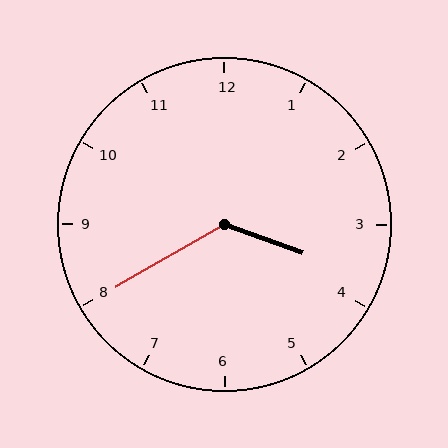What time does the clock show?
3:40.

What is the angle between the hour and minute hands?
Approximately 130 degrees.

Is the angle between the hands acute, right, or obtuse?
It is obtuse.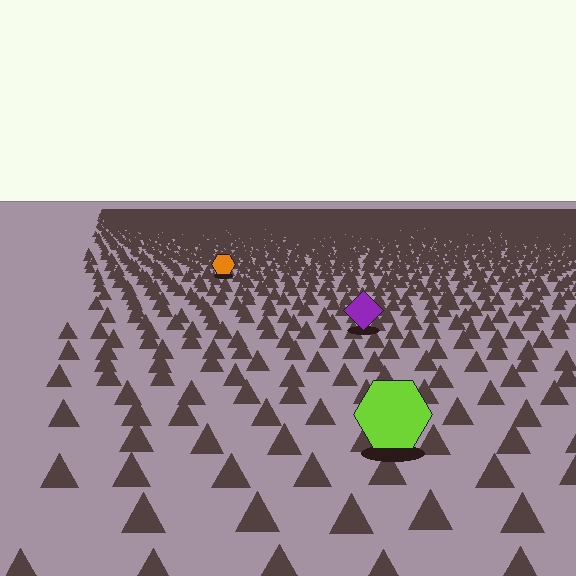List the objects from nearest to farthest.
From nearest to farthest: the lime hexagon, the purple diamond, the orange hexagon.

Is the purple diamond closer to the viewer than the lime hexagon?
No. The lime hexagon is closer — you can tell from the texture gradient: the ground texture is coarser near it.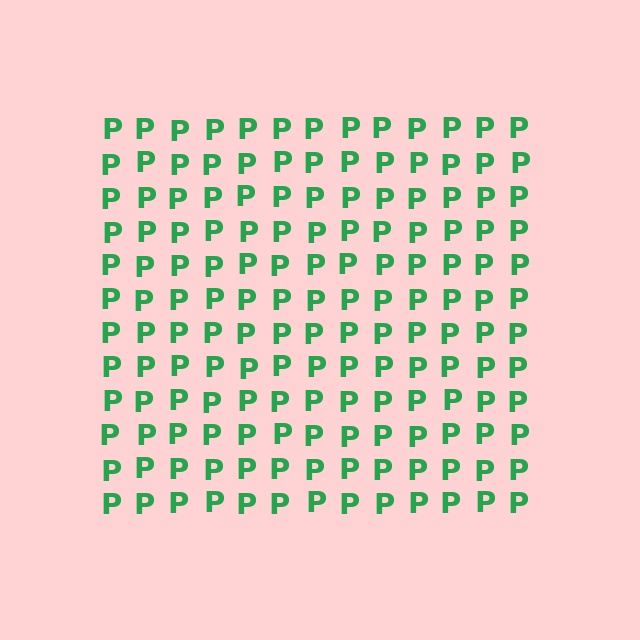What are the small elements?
The small elements are letter P's.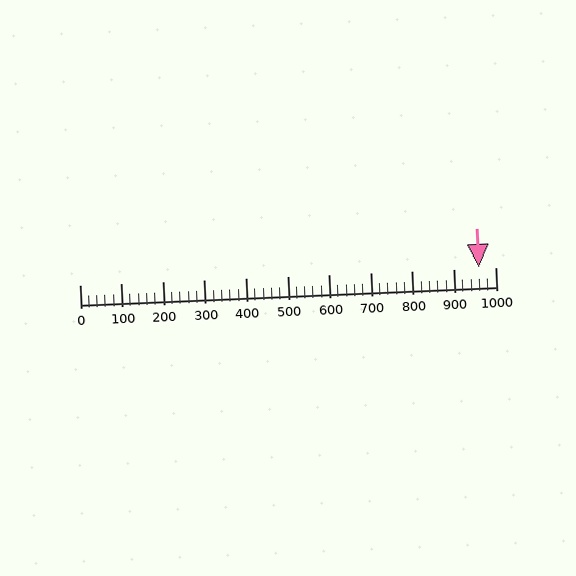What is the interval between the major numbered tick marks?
The major tick marks are spaced 100 units apart.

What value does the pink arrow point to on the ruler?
The pink arrow points to approximately 960.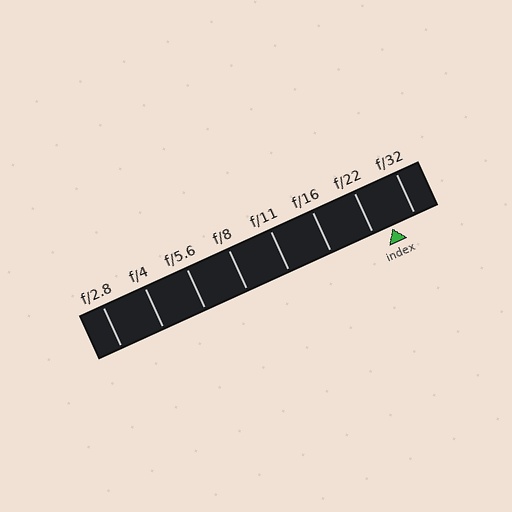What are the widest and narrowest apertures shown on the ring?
The widest aperture shown is f/2.8 and the narrowest is f/32.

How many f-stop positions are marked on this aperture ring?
There are 8 f-stop positions marked.